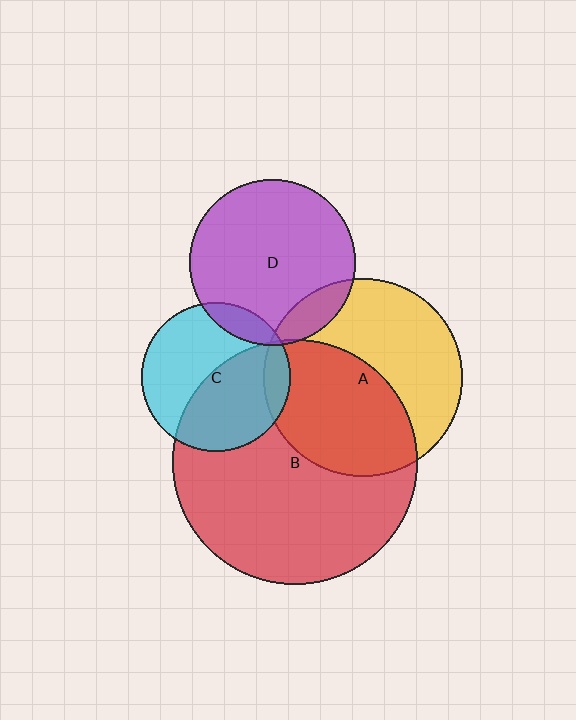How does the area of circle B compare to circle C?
Approximately 2.7 times.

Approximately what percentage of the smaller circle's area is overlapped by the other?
Approximately 10%.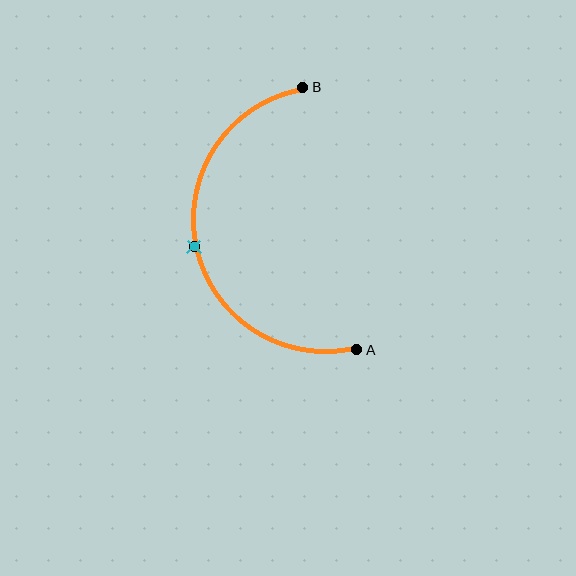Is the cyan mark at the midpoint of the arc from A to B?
Yes. The cyan mark lies on the arc at equal arc-length from both A and B — it is the arc midpoint.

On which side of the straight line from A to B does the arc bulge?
The arc bulges to the left of the straight line connecting A and B.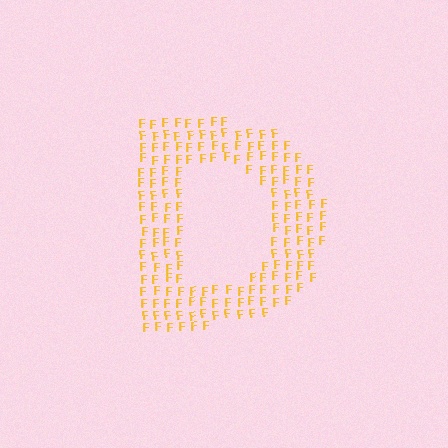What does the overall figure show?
The overall figure shows the letter D.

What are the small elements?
The small elements are letter F's.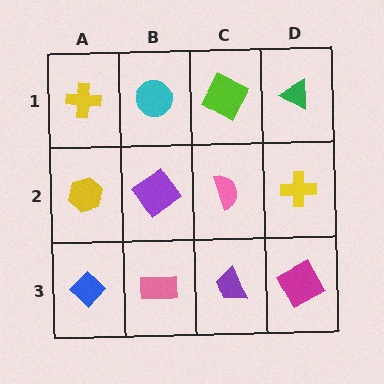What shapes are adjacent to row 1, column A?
A yellow hexagon (row 2, column A), a cyan circle (row 1, column B).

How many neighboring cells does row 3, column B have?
3.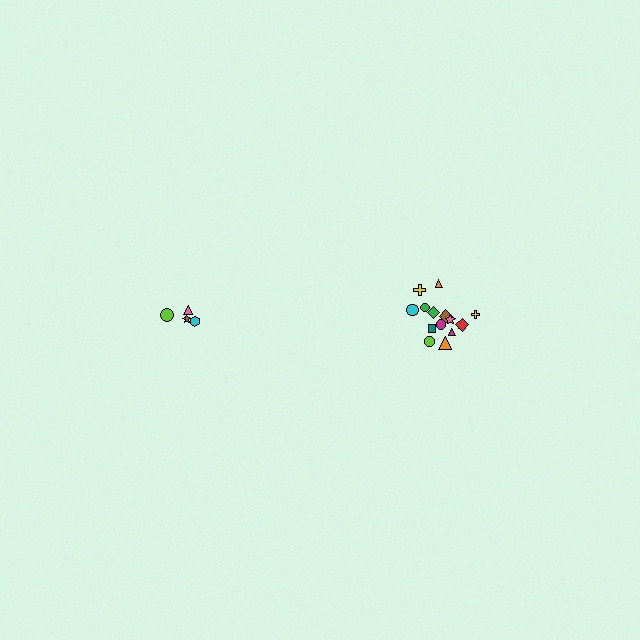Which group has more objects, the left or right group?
The right group.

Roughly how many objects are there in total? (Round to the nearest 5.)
Roughly 20 objects in total.